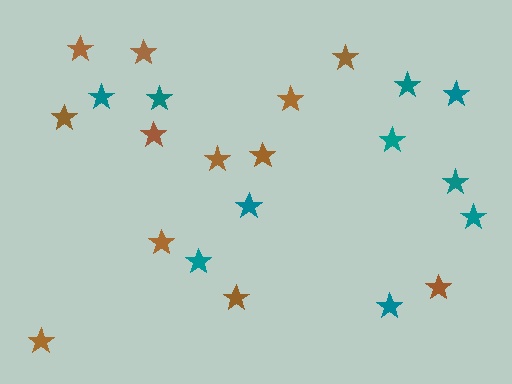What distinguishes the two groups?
There are 2 groups: one group of teal stars (10) and one group of brown stars (12).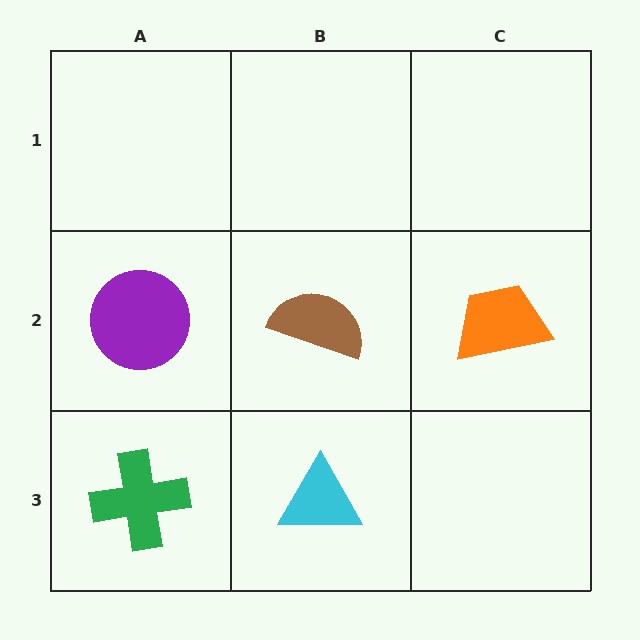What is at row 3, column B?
A cyan triangle.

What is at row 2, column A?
A purple circle.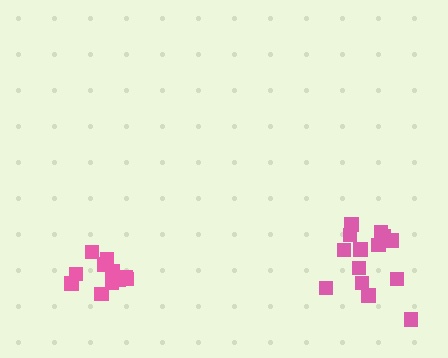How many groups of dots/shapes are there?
There are 2 groups.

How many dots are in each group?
Group 1: 14 dots, Group 2: 11 dots (25 total).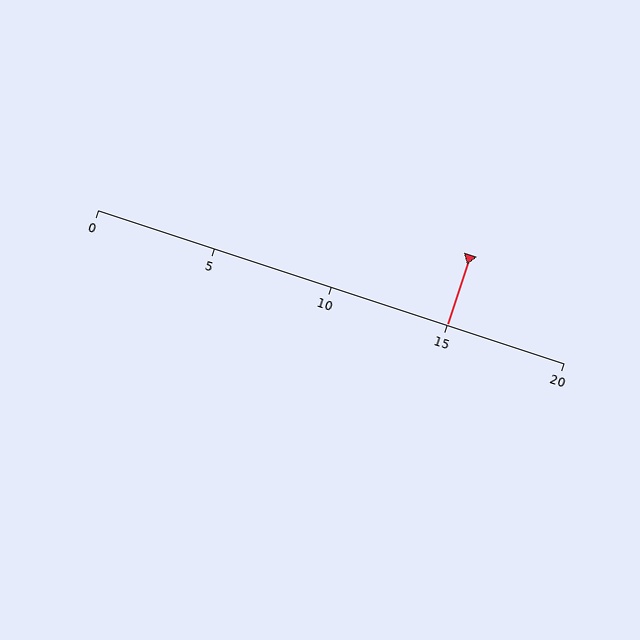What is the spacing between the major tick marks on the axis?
The major ticks are spaced 5 apart.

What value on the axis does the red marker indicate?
The marker indicates approximately 15.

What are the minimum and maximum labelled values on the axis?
The axis runs from 0 to 20.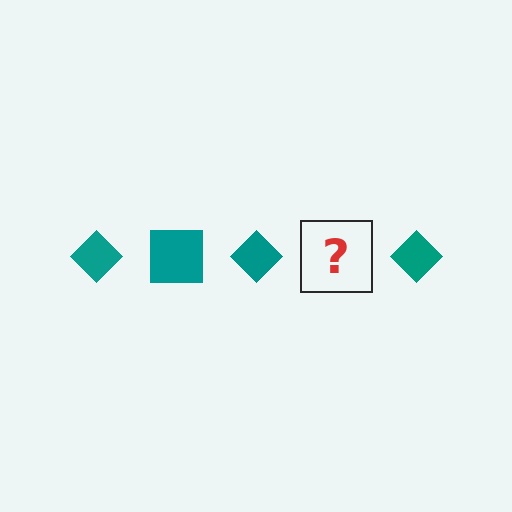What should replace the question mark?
The question mark should be replaced with a teal square.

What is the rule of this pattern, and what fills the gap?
The rule is that the pattern cycles through diamond, square shapes in teal. The gap should be filled with a teal square.